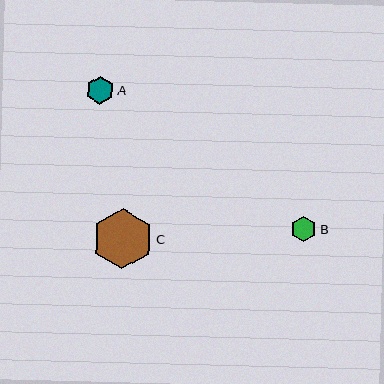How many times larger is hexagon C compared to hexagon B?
Hexagon C is approximately 2.4 times the size of hexagon B.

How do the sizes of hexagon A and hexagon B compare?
Hexagon A and hexagon B are approximately the same size.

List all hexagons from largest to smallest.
From largest to smallest: C, A, B.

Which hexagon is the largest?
Hexagon C is the largest with a size of approximately 61 pixels.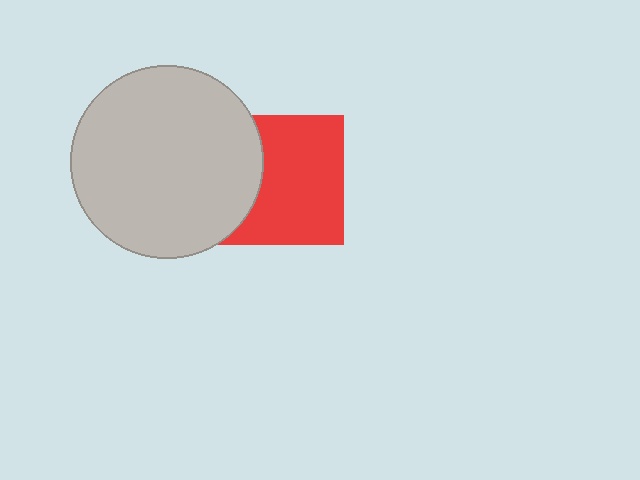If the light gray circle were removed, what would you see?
You would see the complete red square.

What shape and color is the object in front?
The object in front is a light gray circle.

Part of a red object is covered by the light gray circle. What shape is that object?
It is a square.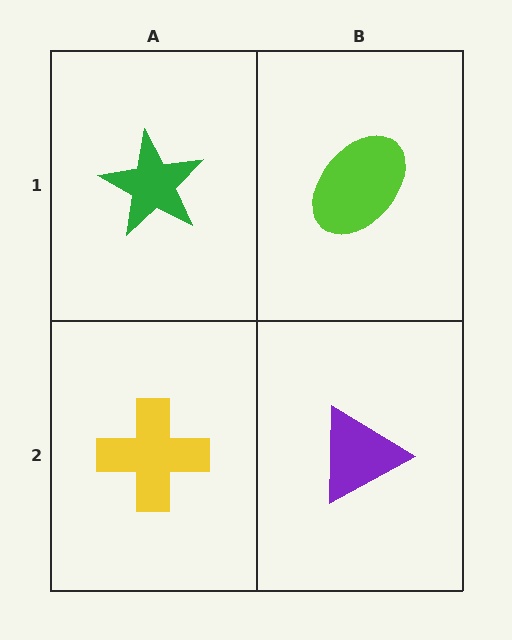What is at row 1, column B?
A lime ellipse.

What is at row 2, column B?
A purple triangle.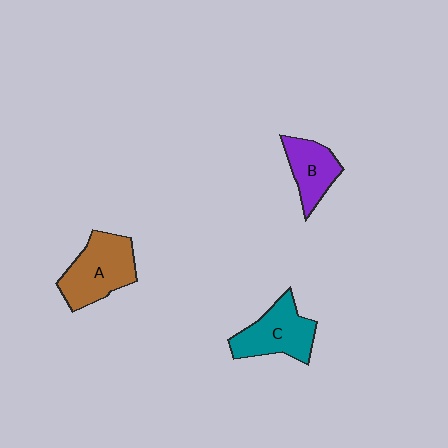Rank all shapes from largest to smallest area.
From largest to smallest: A (brown), C (teal), B (purple).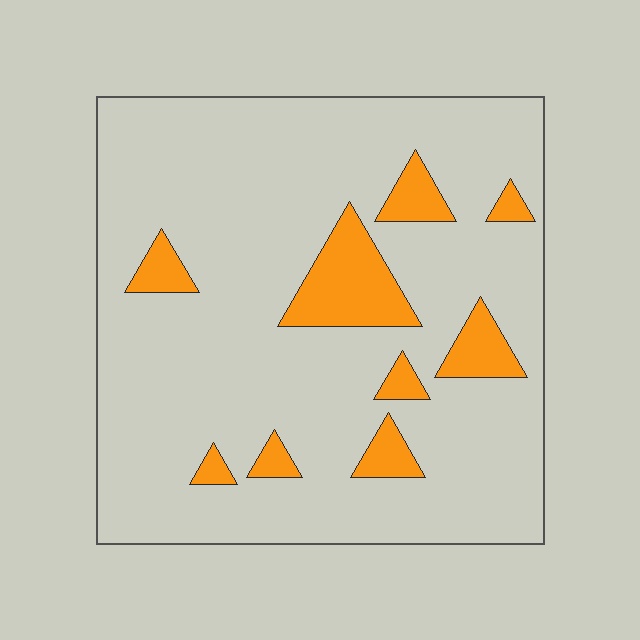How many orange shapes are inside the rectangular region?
9.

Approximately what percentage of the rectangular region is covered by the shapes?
Approximately 15%.